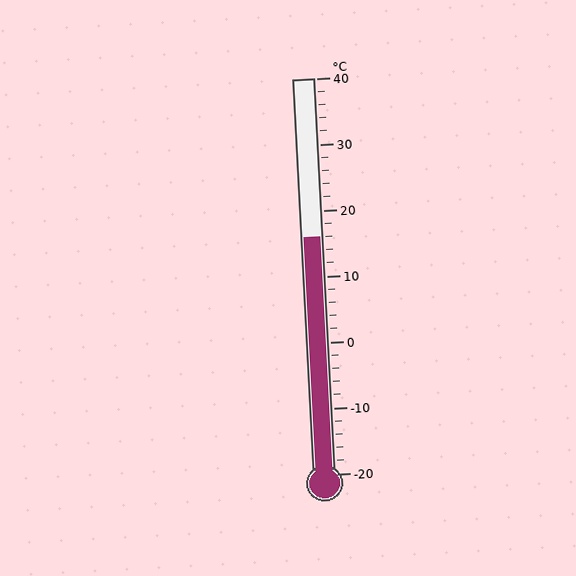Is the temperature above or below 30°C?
The temperature is below 30°C.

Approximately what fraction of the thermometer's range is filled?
The thermometer is filled to approximately 60% of its range.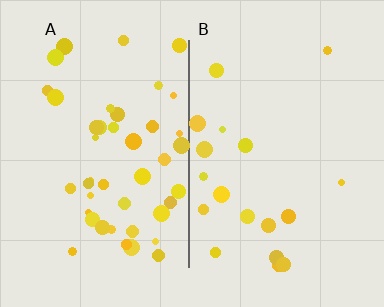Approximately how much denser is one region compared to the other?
Approximately 2.4× — region A over region B.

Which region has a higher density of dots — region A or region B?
A (the left).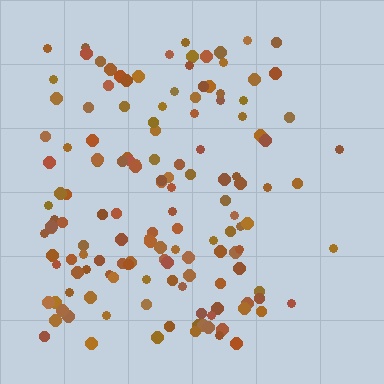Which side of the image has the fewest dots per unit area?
The right.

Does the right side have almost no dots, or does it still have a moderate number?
Still a moderate number, just noticeably fewer than the left.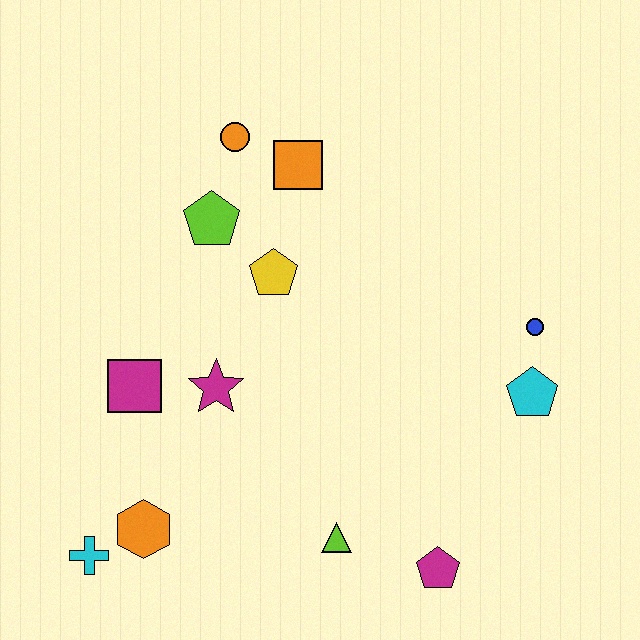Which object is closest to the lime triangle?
The magenta pentagon is closest to the lime triangle.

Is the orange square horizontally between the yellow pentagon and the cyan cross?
No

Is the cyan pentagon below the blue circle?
Yes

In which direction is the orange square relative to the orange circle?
The orange square is to the right of the orange circle.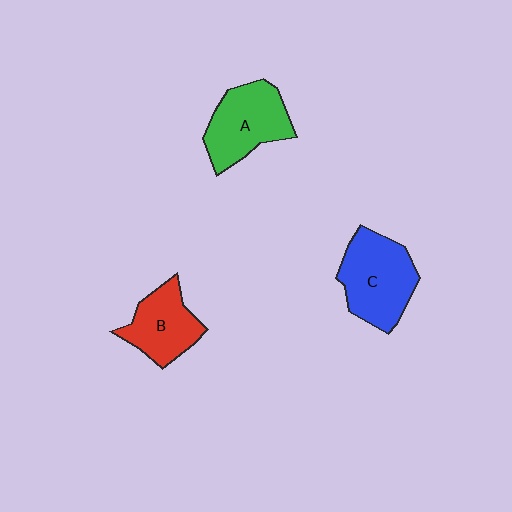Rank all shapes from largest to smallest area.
From largest to smallest: C (blue), A (green), B (red).